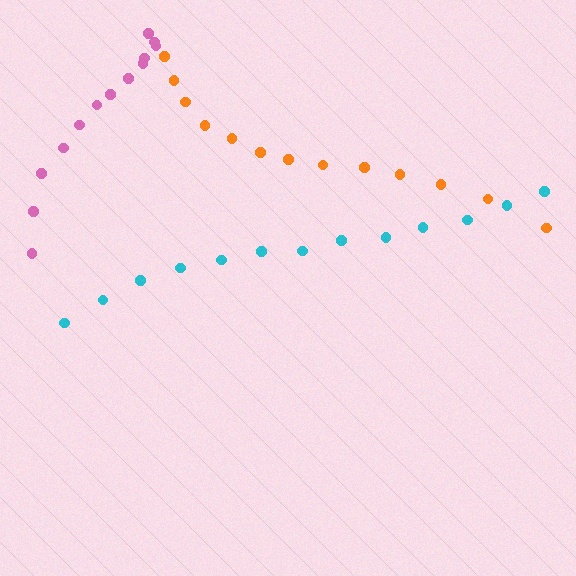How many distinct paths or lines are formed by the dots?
There are 3 distinct paths.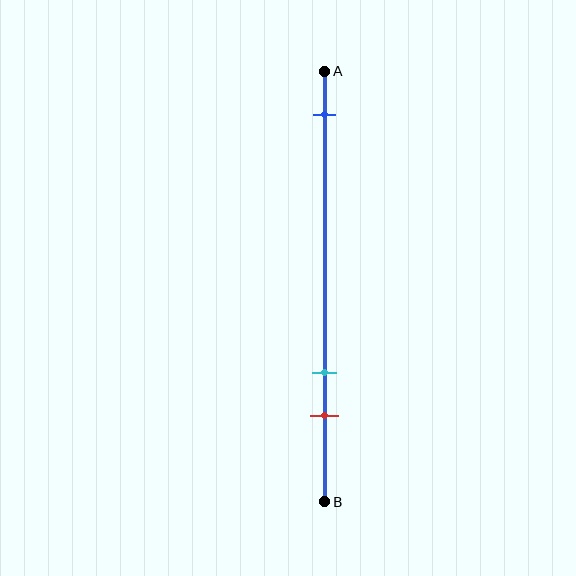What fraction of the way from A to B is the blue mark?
The blue mark is approximately 10% (0.1) of the way from A to B.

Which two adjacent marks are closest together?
The cyan and red marks are the closest adjacent pair.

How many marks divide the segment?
There are 3 marks dividing the segment.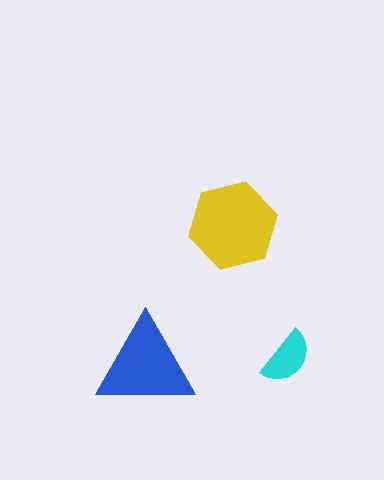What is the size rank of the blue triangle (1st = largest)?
2nd.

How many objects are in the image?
There are 3 objects in the image.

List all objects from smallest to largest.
The cyan semicircle, the blue triangle, the yellow hexagon.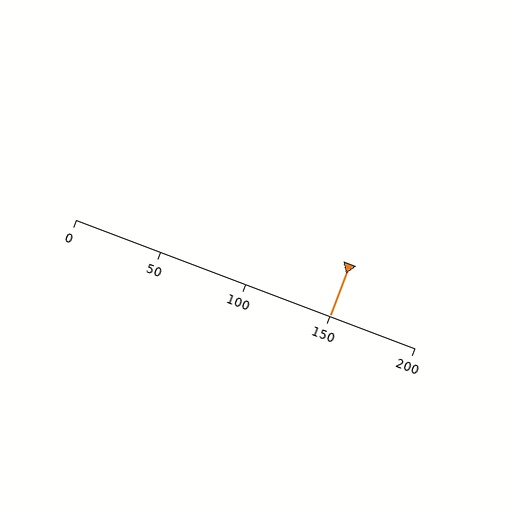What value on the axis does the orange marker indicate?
The marker indicates approximately 150.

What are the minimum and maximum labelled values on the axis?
The axis runs from 0 to 200.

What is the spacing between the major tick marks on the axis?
The major ticks are spaced 50 apart.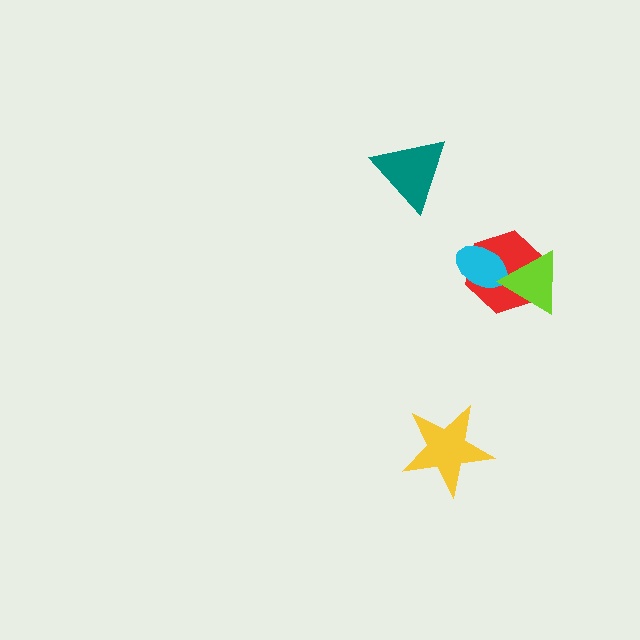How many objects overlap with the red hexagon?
2 objects overlap with the red hexagon.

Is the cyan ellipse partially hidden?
Yes, it is partially covered by another shape.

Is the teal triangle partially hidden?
No, no other shape covers it.